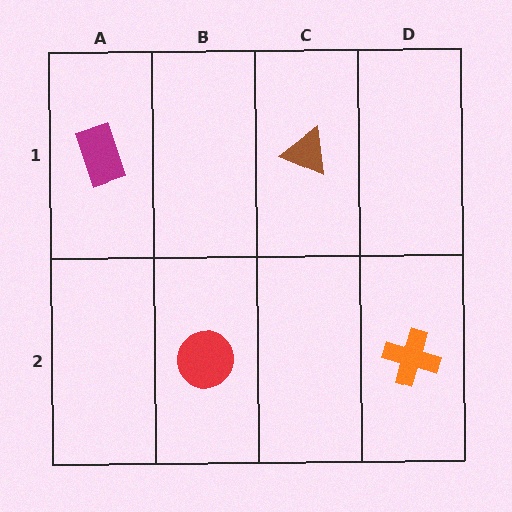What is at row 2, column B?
A red circle.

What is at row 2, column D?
An orange cross.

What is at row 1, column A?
A magenta rectangle.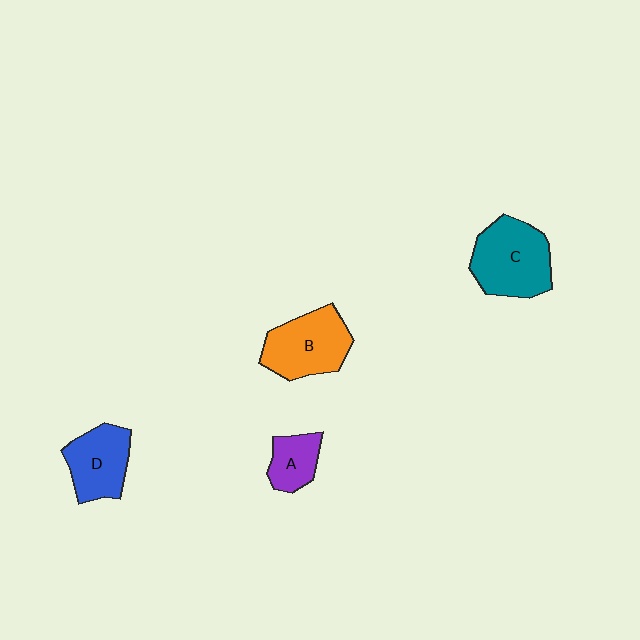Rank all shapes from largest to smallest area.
From largest to smallest: C (teal), B (orange), D (blue), A (purple).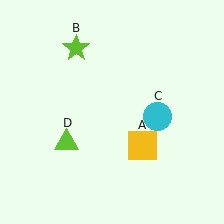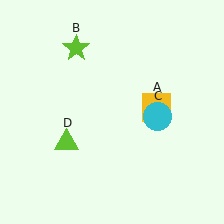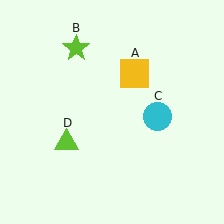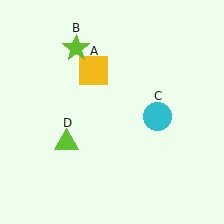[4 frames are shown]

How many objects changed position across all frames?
1 object changed position: yellow square (object A).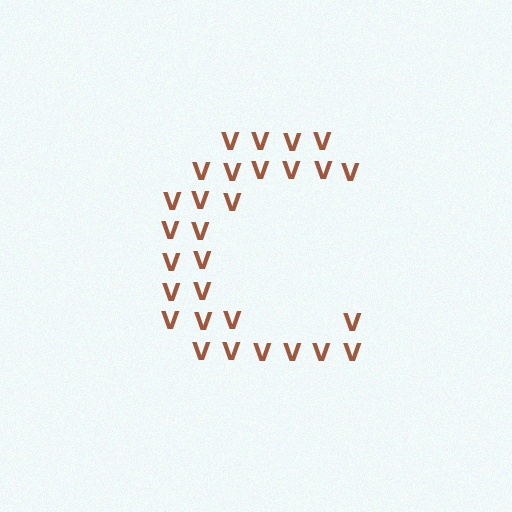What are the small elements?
The small elements are letter V's.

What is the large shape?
The large shape is the letter C.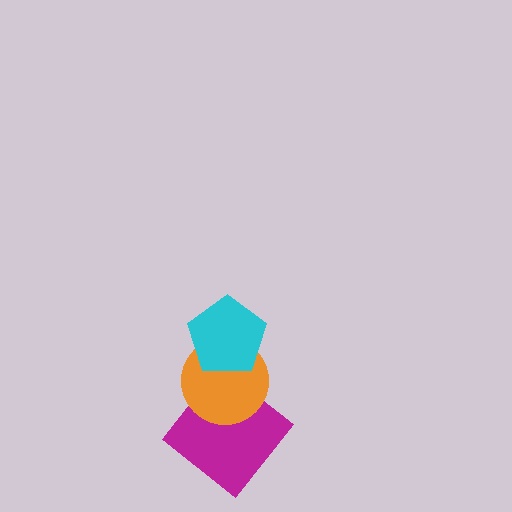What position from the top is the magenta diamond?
The magenta diamond is 3rd from the top.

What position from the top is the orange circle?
The orange circle is 2nd from the top.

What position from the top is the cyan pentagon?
The cyan pentagon is 1st from the top.